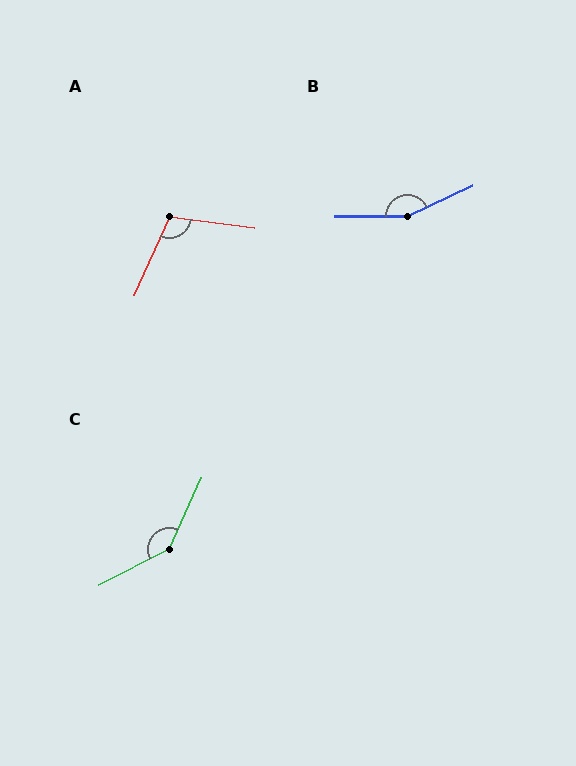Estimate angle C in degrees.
Approximately 142 degrees.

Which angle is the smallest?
A, at approximately 107 degrees.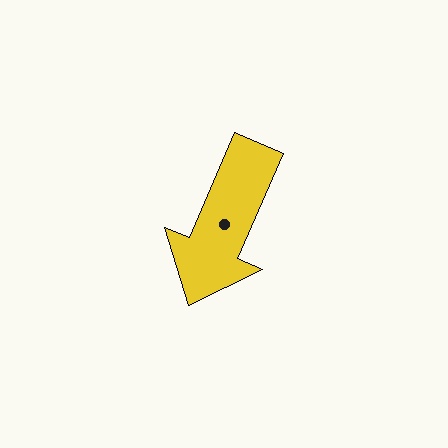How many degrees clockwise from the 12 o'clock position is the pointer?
Approximately 203 degrees.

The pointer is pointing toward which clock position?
Roughly 7 o'clock.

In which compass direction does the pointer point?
Southwest.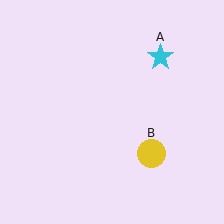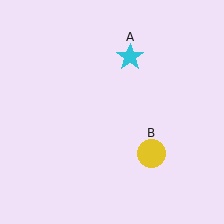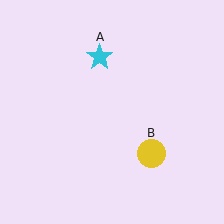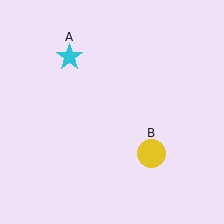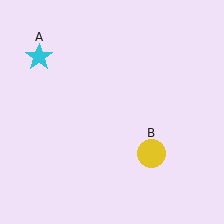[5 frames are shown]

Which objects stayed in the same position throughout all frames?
Yellow circle (object B) remained stationary.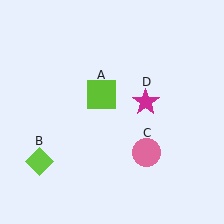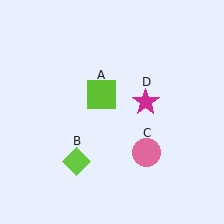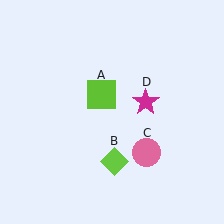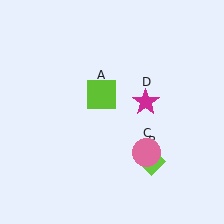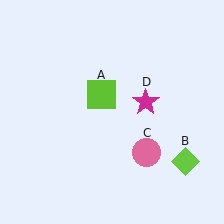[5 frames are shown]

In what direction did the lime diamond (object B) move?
The lime diamond (object B) moved right.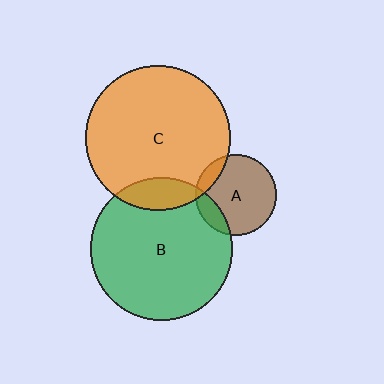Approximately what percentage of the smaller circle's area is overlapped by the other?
Approximately 15%.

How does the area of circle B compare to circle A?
Approximately 3.1 times.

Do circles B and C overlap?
Yes.